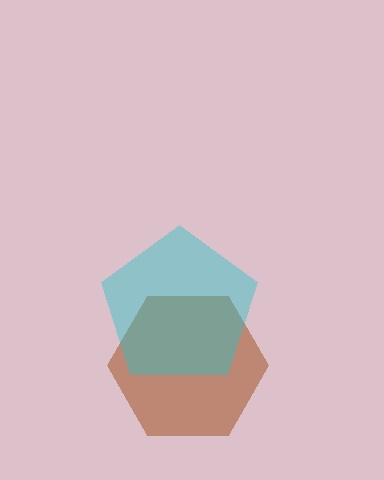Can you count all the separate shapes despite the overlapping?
Yes, there are 2 separate shapes.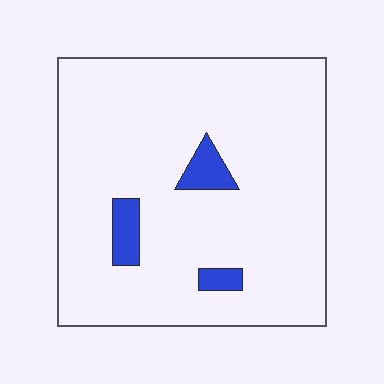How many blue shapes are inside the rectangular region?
3.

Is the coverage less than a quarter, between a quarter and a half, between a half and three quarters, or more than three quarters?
Less than a quarter.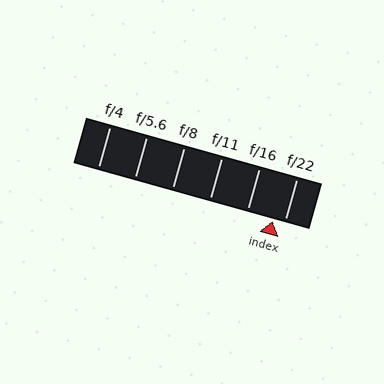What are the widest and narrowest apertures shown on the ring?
The widest aperture shown is f/4 and the narrowest is f/22.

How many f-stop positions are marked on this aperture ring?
There are 6 f-stop positions marked.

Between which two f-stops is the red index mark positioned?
The index mark is between f/16 and f/22.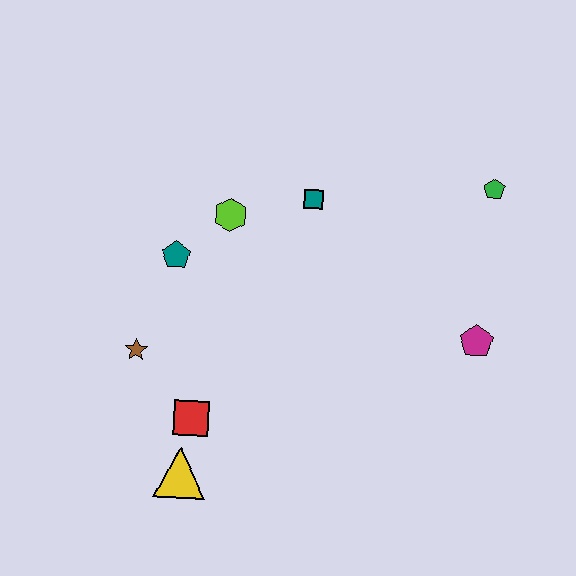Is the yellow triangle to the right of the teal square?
No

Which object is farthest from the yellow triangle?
The green pentagon is farthest from the yellow triangle.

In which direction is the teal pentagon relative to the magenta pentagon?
The teal pentagon is to the left of the magenta pentagon.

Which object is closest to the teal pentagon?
The lime hexagon is closest to the teal pentagon.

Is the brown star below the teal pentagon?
Yes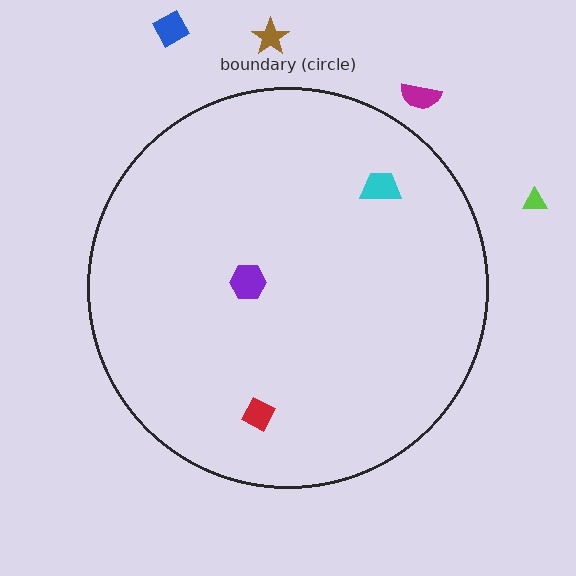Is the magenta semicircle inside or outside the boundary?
Outside.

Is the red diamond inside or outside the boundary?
Inside.